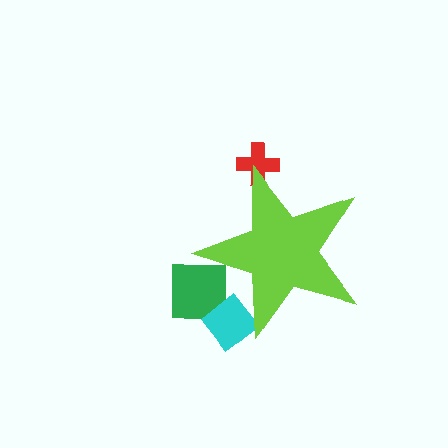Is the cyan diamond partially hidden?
Yes, the cyan diamond is partially hidden behind the lime star.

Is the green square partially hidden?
Yes, the green square is partially hidden behind the lime star.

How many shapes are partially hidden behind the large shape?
3 shapes are partially hidden.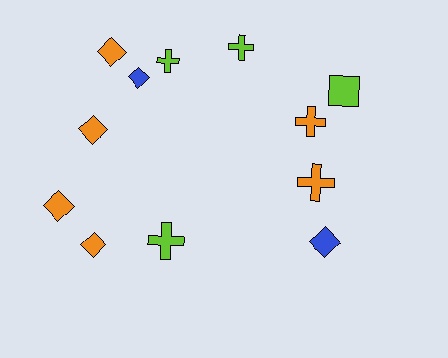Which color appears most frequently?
Orange, with 6 objects.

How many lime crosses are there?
There are 3 lime crosses.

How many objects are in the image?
There are 12 objects.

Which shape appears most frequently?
Diamond, with 6 objects.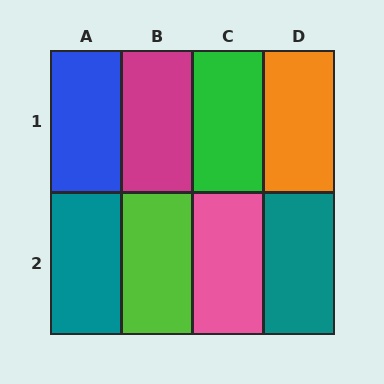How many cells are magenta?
1 cell is magenta.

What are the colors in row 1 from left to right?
Blue, magenta, green, orange.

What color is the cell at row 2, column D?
Teal.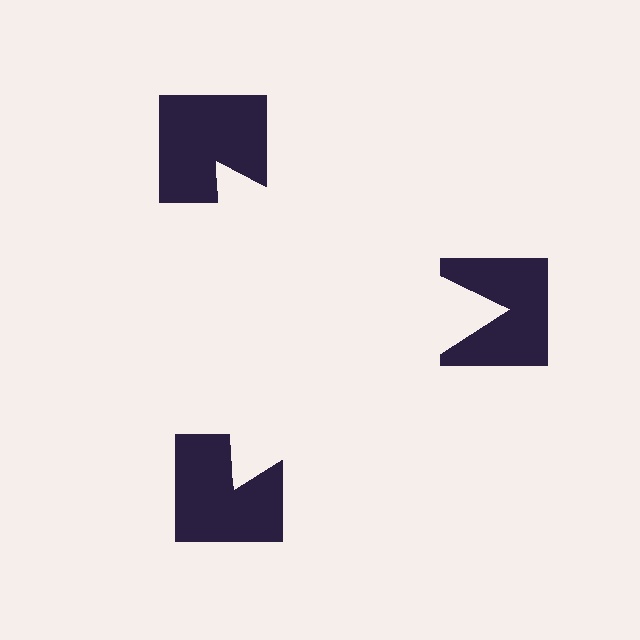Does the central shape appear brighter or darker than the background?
It typically appears slightly brighter than the background, even though no actual brightness change is drawn.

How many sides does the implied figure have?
3 sides.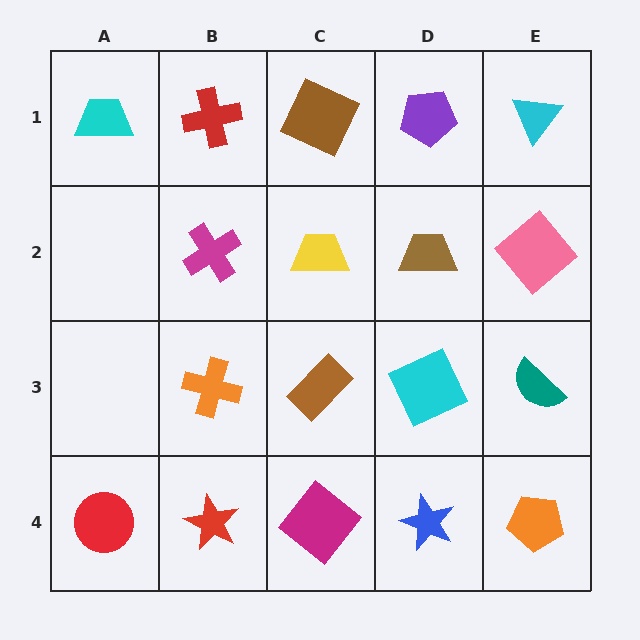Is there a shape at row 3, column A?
No, that cell is empty.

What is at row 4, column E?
An orange pentagon.